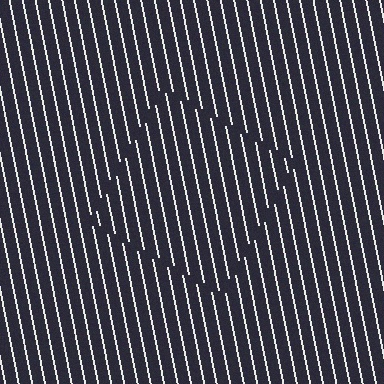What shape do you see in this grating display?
An illusory square. The interior of the shape contains the same grating, shifted by half a period — the contour is defined by the phase discontinuity where line-ends from the inner and outer gratings abut.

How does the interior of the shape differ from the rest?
The interior of the shape contains the same grating, shifted by half a period — the contour is defined by the phase discontinuity where line-ends from the inner and outer gratings abut.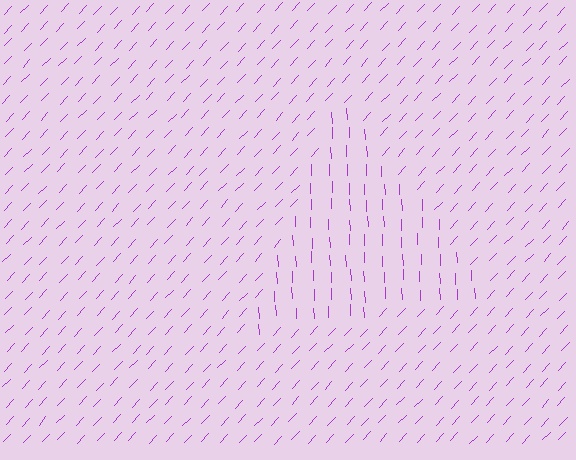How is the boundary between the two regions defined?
The boundary is defined purely by a change in line orientation (approximately 45 degrees difference). All lines are the same color and thickness.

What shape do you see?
I see a triangle.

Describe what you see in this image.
The image is filled with small purple line segments. A triangle region in the image has lines oriented differently from the surrounding lines, creating a visible texture boundary.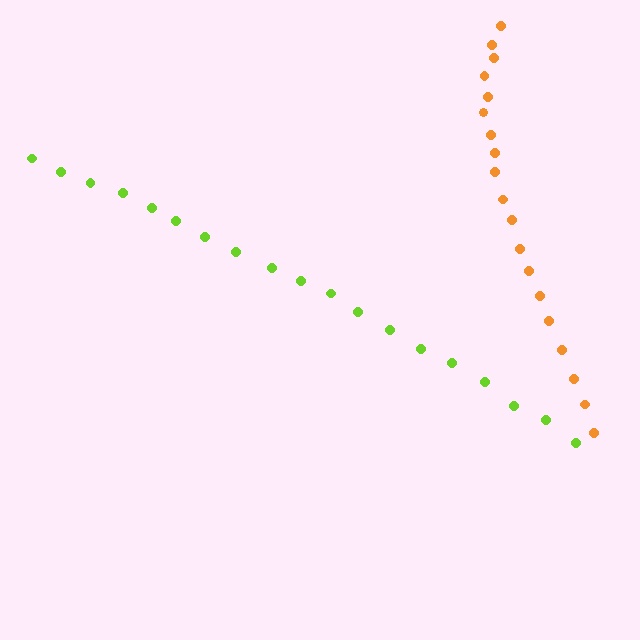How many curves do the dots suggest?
There are 2 distinct paths.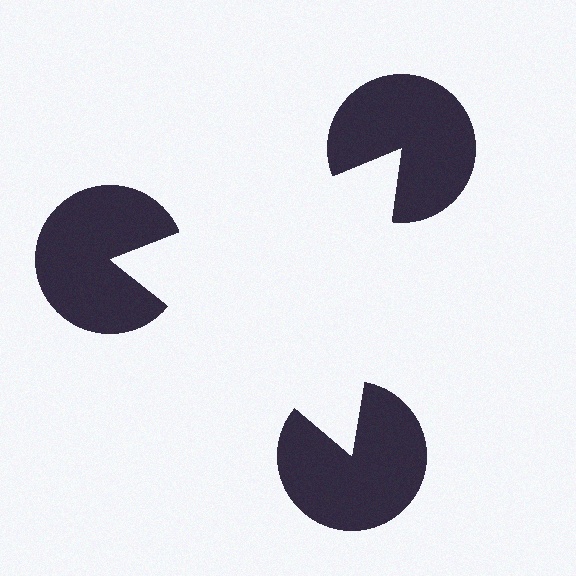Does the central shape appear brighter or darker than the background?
It typically appears slightly brighter than the background, even though no actual brightness change is drawn.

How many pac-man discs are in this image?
There are 3 — one at each vertex of the illusory triangle.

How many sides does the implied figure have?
3 sides.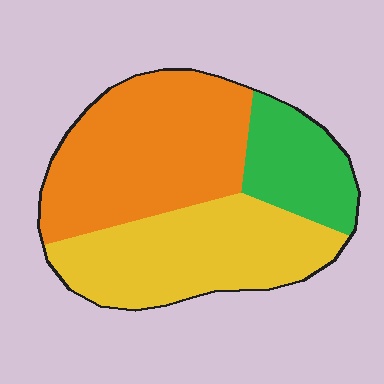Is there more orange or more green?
Orange.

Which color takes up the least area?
Green, at roughly 20%.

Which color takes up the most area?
Orange, at roughly 45%.